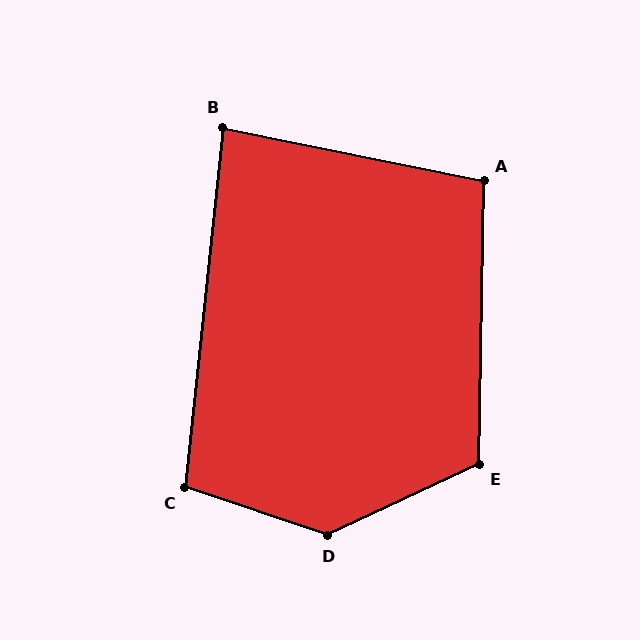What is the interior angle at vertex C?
Approximately 102 degrees (obtuse).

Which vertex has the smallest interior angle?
B, at approximately 85 degrees.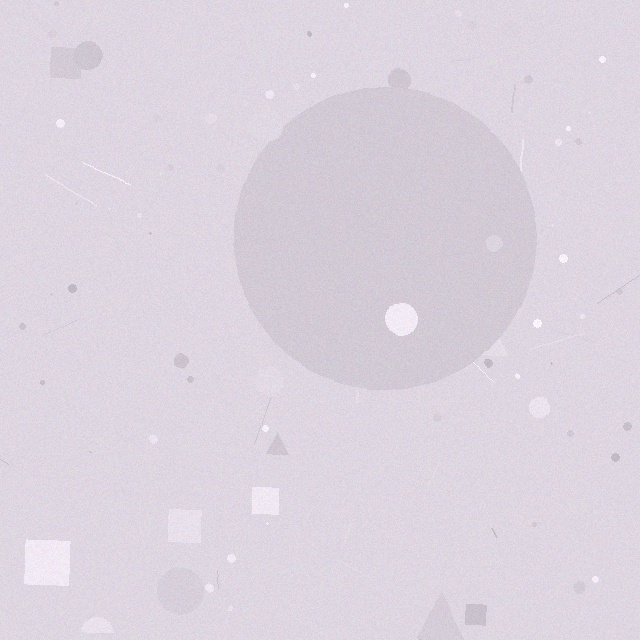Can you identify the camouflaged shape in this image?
The camouflaged shape is a circle.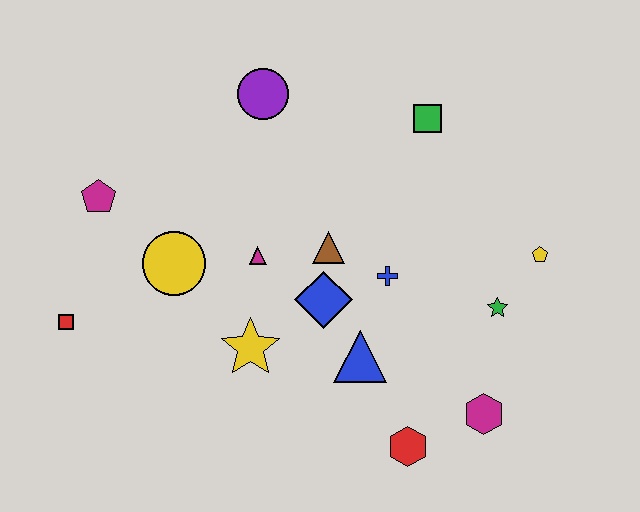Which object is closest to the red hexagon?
The magenta hexagon is closest to the red hexagon.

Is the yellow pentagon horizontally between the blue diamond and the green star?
No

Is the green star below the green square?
Yes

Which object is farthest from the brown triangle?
The red square is farthest from the brown triangle.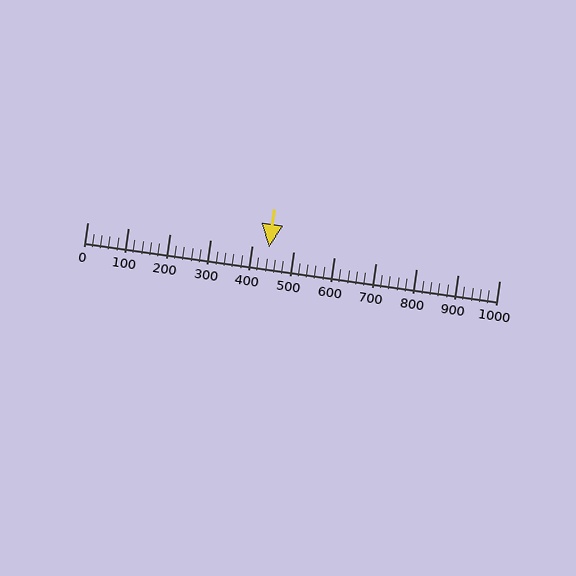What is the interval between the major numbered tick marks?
The major tick marks are spaced 100 units apart.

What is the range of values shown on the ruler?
The ruler shows values from 0 to 1000.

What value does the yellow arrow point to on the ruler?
The yellow arrow points to approximately 440.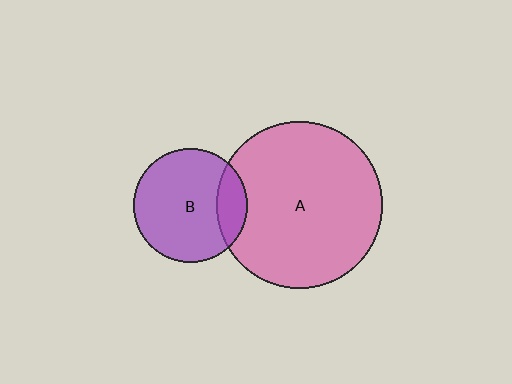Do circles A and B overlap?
Yes.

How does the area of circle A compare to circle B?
Approximately 2.1 times.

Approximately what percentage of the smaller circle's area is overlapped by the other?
Approximately 20%.